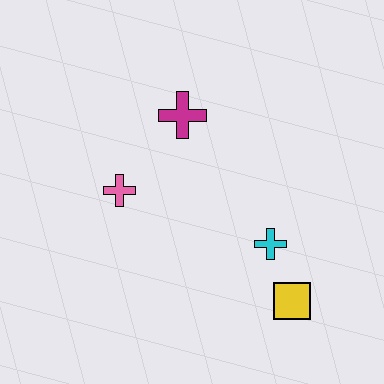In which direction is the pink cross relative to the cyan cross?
The pink cross is to the left of the cyan cross.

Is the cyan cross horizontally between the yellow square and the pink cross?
Yes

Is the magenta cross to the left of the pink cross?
No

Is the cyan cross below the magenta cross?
Yes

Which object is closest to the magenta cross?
The pink cross is closest to the magenta cross.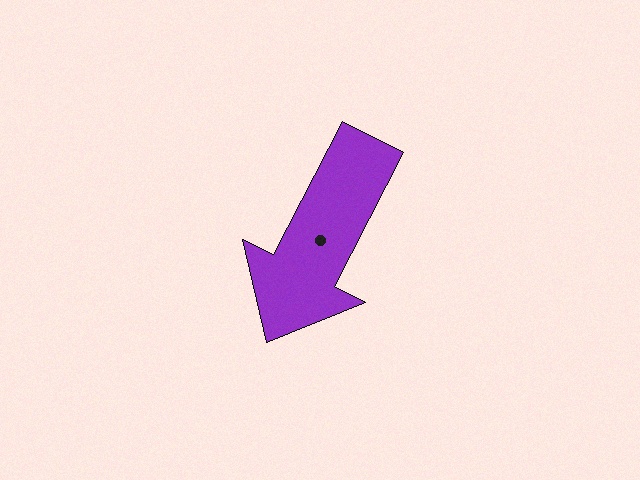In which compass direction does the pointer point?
Southwest.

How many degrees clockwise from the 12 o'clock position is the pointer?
Approximately 207 degrees.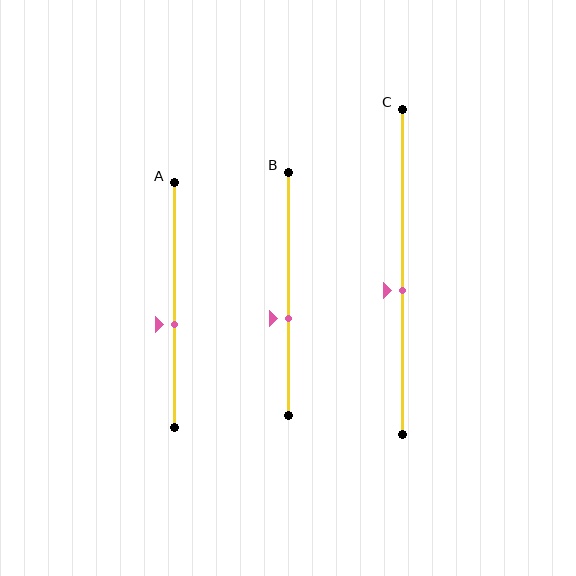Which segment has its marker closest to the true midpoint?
Segment C has its marker closest to the true midpoint.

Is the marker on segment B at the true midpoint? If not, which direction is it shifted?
No, the marker on segment B is shifted downward by about 10% of the segment length.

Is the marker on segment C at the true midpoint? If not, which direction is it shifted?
No, the marker on segment C is shifted downward by about 6% of the segment length.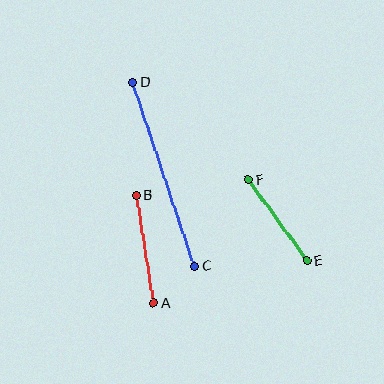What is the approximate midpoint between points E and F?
The midpoint is at approximately (278, 220) pixels.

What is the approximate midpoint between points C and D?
The midpoint is at approximately (164, 174) pixels.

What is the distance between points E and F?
The distance is approximately 100 pixels.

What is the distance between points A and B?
The distance is approximately 110 pixels.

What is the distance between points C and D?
The distance is approximately 194 pixels.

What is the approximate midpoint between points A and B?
The midpoint is at approximately (145, 249) pixels.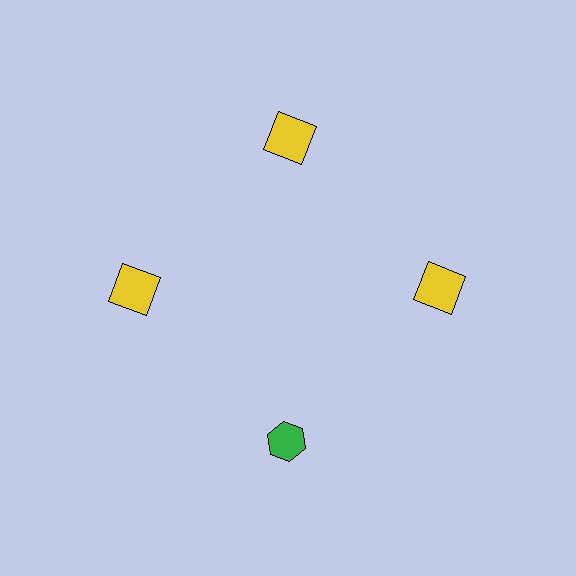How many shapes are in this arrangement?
There are 4 shapes arranged in a ring pattern.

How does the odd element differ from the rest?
It differs in both color (green instead of yellow) and shape (hexagon instead of square).